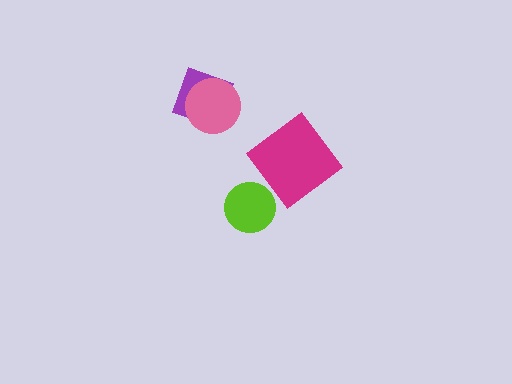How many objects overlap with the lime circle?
1 object overlaps with the lime circle.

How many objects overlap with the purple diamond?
1 object overlaps with the purple diamond.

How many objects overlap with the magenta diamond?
1 object overlaps with the magenta diamond.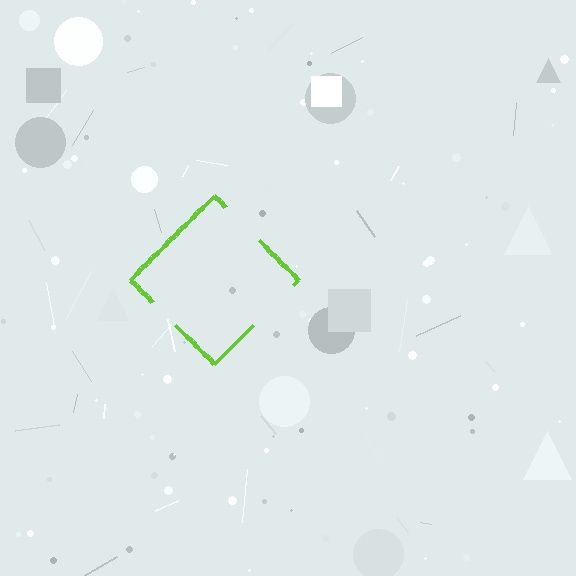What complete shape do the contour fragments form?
The contour fragments form a diamond.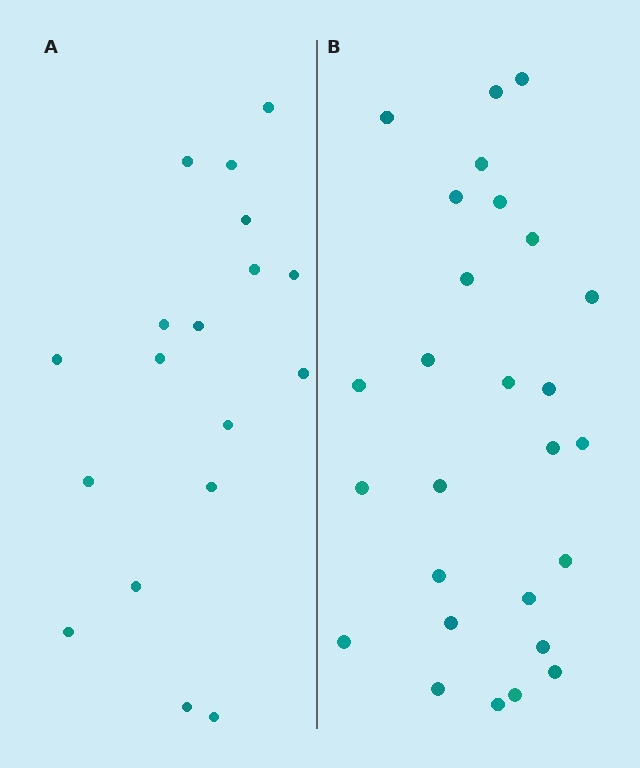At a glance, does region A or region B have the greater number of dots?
Region B (the right region) has more dots.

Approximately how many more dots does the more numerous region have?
Region B has roughly 8 or so more dots than region A.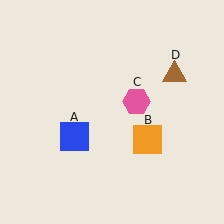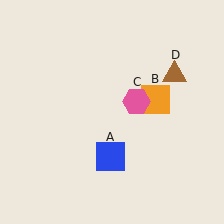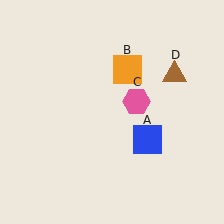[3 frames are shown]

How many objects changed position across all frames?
2 objects changed position: blue square (object A), orange square (object B).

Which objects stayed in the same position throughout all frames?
Pink hexagon (object C) and brown triangle (object D) remained stationary.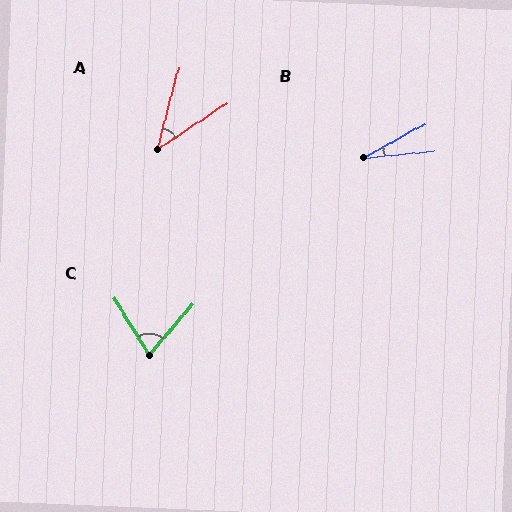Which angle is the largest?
C, at approximately 72 degrees.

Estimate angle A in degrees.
Approximately 42 degrees.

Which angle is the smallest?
B, at approximately 23 degrees.